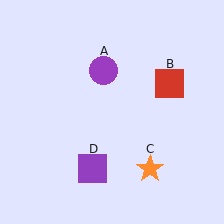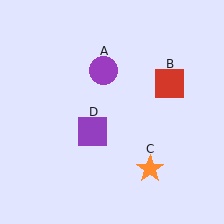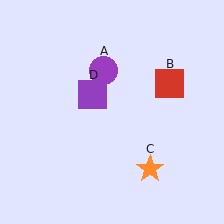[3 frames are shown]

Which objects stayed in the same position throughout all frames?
Purple circle (object A) and red square (object B) and orange star (object C) remained stationary.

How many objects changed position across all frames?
1 object changed position: purple square (object D).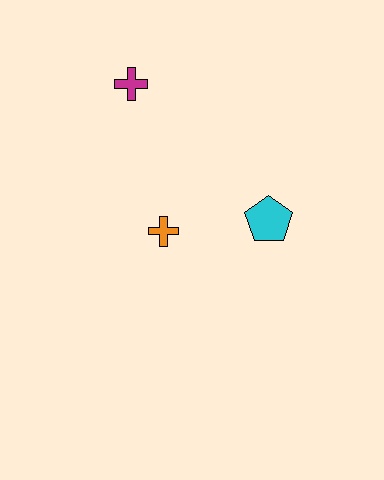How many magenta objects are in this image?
There is 1 magenta object.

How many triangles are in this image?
There are no triangles.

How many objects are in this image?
There are 3 objects.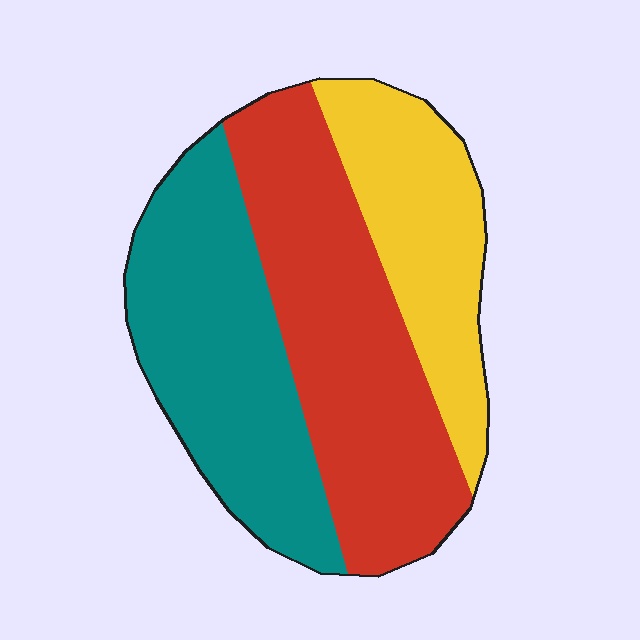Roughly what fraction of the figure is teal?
Teal takes up between a third and a half of the figure.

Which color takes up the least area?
Yellow, at roughly 25%.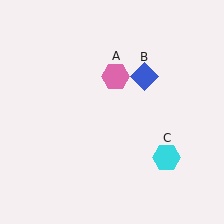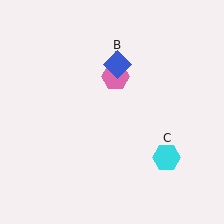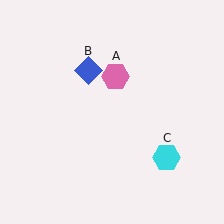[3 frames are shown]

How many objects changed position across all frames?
1 object changed position: blue diamond (object B).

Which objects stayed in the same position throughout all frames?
Pink hexagon (object A) and cyan hexagon (object C) remained stationary.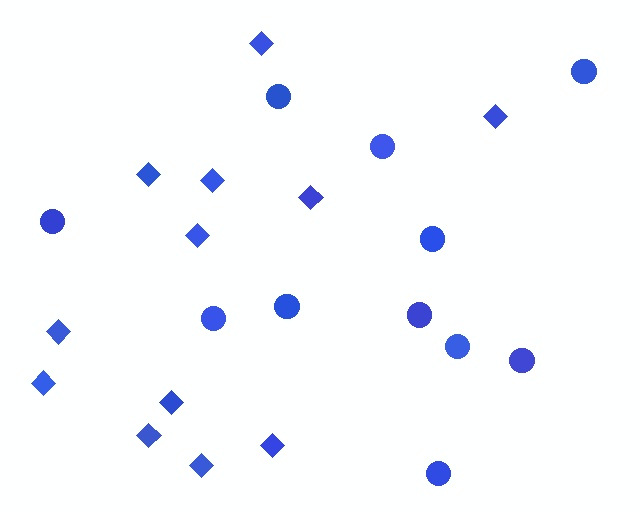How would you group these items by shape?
There are 2 groups: one group of diamonds (12) and one group of circles (11).